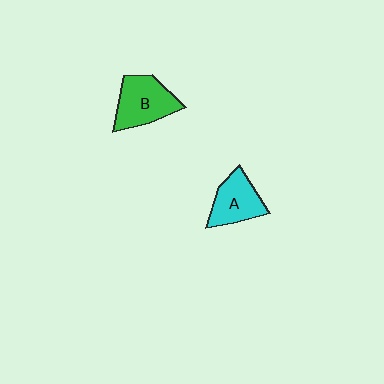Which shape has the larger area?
Shape B (green).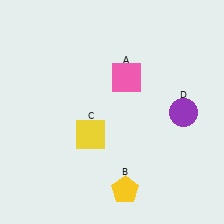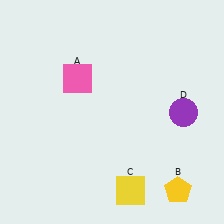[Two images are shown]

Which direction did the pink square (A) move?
The pink square (A) moved left.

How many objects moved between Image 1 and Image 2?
3 objects moved between the two images.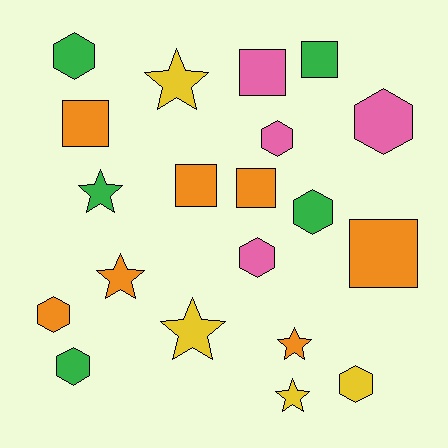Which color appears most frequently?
Orange, with 7 objects.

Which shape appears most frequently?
Hexagon, with 8 objects.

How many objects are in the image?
There are 20 objects.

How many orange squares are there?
There are 4 orange squares.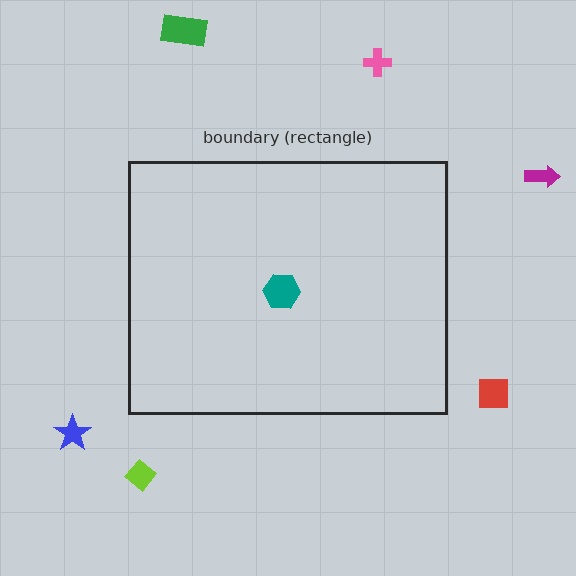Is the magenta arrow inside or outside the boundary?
Outside.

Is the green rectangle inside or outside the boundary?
Outside.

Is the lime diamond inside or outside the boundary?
Outside.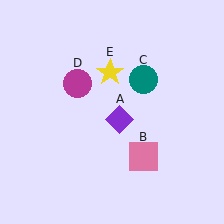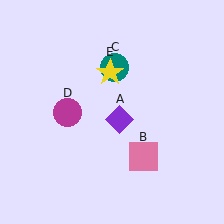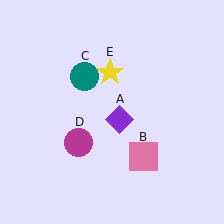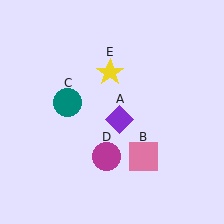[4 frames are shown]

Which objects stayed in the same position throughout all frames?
Purple diamond (object A) and pink square (object B) and yellow star (object E) remained stationary.